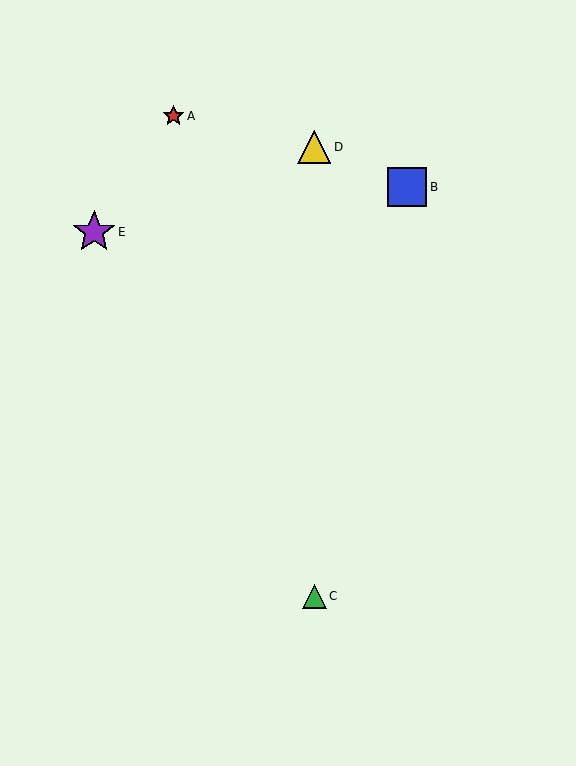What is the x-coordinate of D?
Object D is at x≈314.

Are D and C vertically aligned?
Yes, both are at x≈314.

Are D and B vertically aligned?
No, D is at x≈314 and B is at x≈407.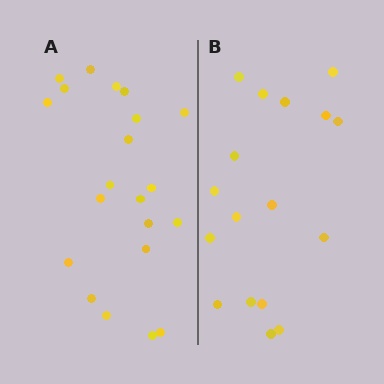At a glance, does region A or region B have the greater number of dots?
Region A (the left region) has more dots.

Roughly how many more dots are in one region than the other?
Region A has about 4 more dots than region B.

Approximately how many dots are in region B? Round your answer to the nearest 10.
About 20 dots. (The exact count is 17, which rounds to 20.)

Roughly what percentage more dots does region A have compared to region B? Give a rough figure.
About 25% more.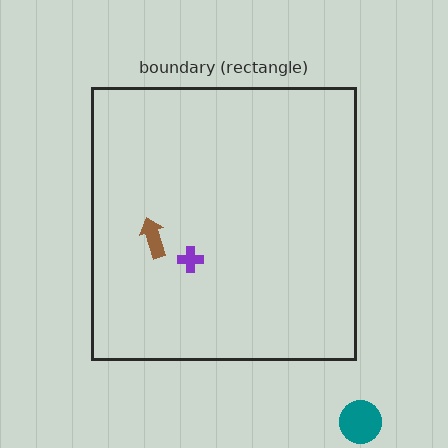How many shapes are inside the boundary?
2 inside, 1 outside.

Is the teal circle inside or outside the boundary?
Outside.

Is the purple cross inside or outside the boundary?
Inside.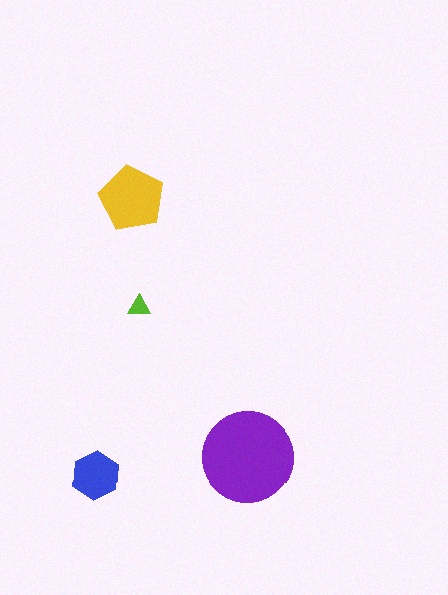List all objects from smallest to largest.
The lime triangle, the blue hexagon, the yellow pentagon, the purple circle.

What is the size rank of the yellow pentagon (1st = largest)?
2nd.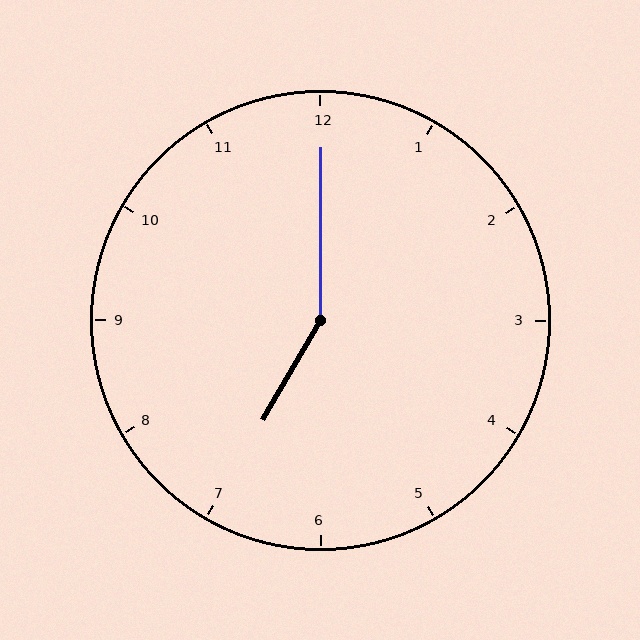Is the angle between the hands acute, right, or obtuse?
It is obtuse.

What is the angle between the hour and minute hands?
Approximately 150 degrees.